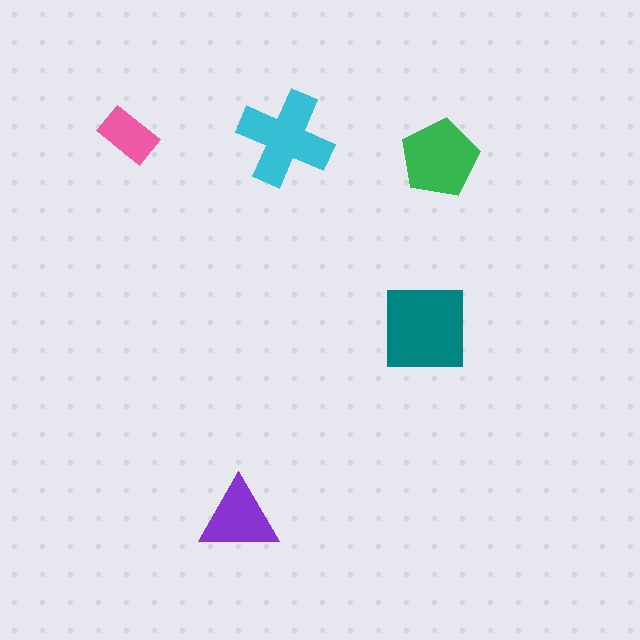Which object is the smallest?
The pink rectangle.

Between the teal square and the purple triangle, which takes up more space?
The teal square.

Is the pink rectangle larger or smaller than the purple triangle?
Smaller.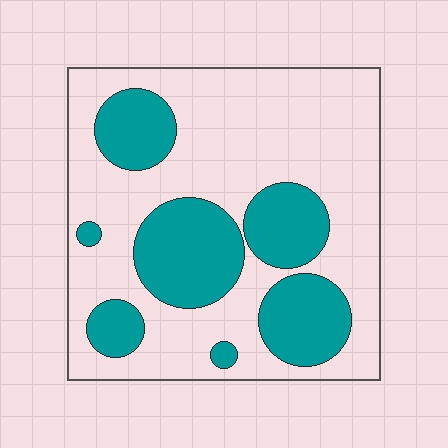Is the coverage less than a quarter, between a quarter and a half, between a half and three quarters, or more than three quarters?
Between a quarter and a half.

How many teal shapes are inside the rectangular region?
7.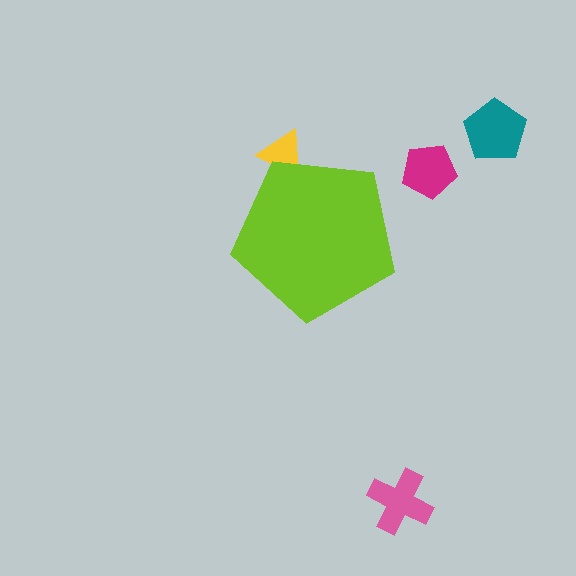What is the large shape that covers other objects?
A lime pentagon.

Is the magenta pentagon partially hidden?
No, the magenta pentagon is fully visible.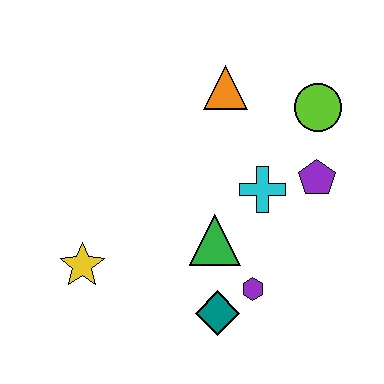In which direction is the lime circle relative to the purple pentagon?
The lime circle is above the purple pentagon.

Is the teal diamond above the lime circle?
No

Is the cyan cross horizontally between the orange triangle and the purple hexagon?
No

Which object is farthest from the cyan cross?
The yellow star is farthest from the cyan cross.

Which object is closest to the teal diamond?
The purple hexagon is closest to the teal diamond.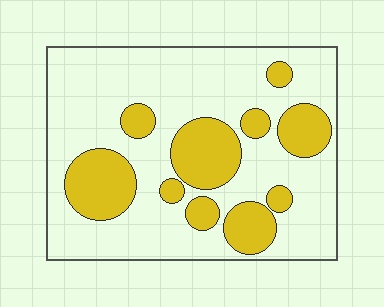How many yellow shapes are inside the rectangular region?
10.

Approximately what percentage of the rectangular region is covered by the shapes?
Approximately 30%.